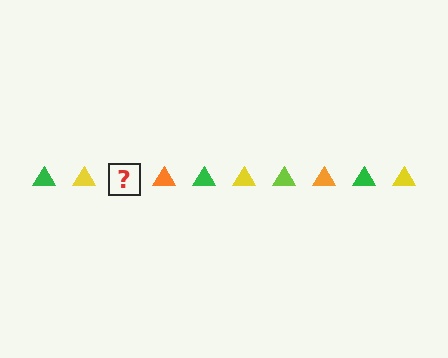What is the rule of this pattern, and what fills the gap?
The rule is that the pattern cycles through green, yellow, lime, orange triangles. The gap should be filled with a lime triangle.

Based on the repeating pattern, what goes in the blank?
The blank should be a lime triangle.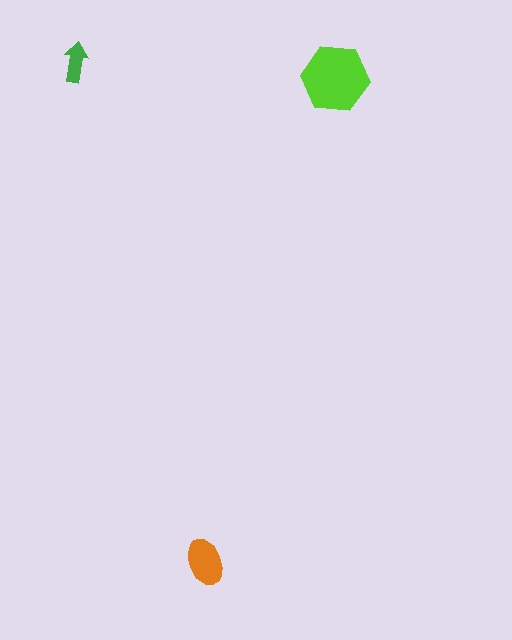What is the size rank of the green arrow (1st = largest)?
3rd.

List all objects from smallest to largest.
The green arrow, the orange ellipse, the lime hexagon.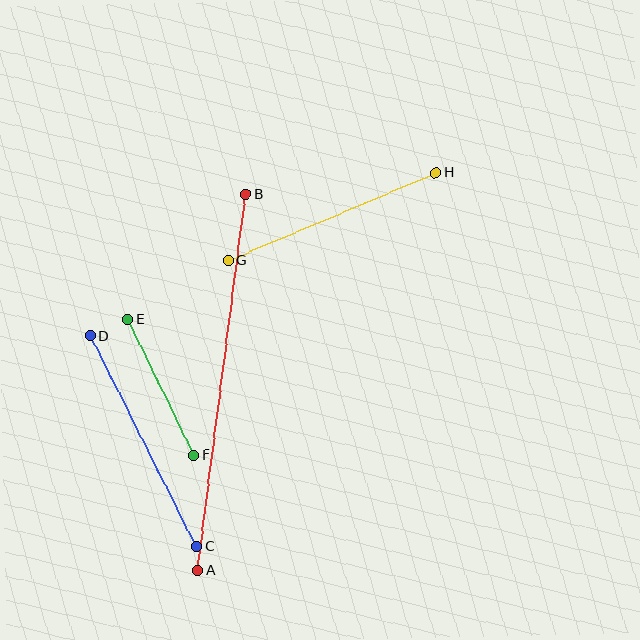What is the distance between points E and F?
The distance is approximately 151 pixels.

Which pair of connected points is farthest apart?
Points A and B are farthest apart.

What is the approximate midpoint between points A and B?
The midpoint is at approximately (222, 382) pixels.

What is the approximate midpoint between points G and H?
The midpoint is at approximately (332, 216) pixels.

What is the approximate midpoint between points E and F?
The midpoint is at approximately (161, 387) pixels.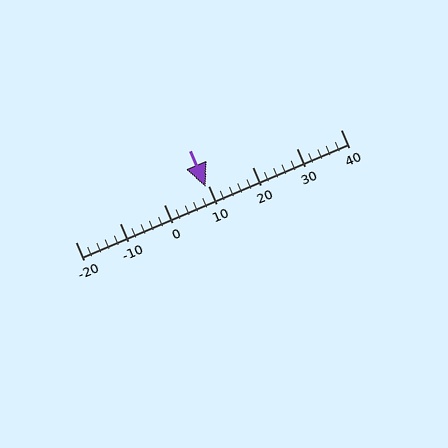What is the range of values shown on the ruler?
The ruler shows values from -20 to 40.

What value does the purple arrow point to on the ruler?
The purple arrow points to approximately 10.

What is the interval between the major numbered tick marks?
The major tick marks are spaced 10 units apart.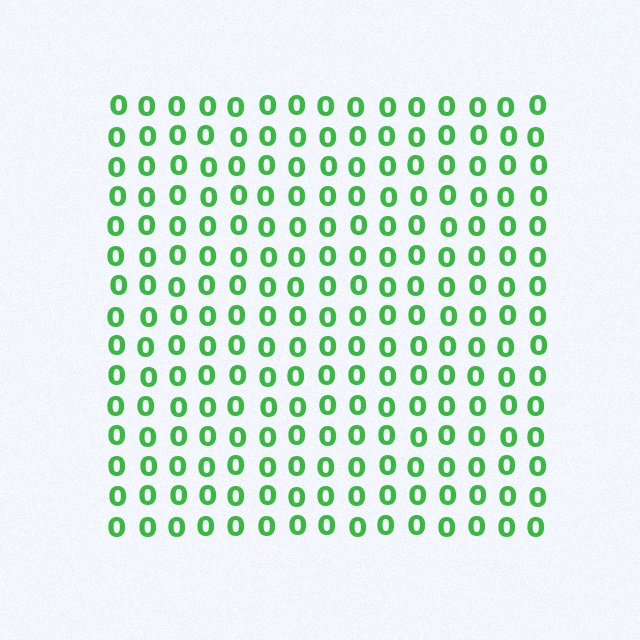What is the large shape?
The large shape is a square.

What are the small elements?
The small elements are digit 0's.